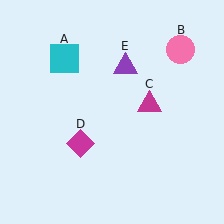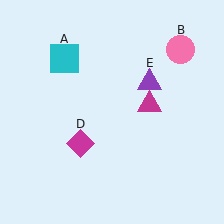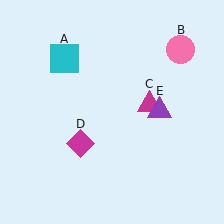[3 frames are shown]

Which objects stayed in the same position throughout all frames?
Cyan square (object A) and pink circle (object B) and magenta triangle (object C) and magenta diamond (object D) remained stationary.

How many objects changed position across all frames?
1 object changed position: purple triangle (object E).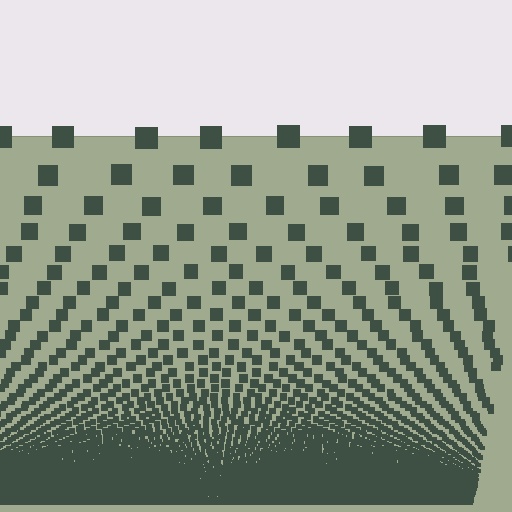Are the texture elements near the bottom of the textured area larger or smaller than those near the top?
Smaller. The gradient is inverted — elements near the bottom are smaller and denser.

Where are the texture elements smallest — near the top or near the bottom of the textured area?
Near the bottom.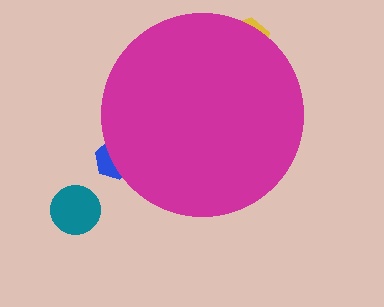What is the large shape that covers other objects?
A magenta circle.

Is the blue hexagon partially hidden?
Yes, the blue hexagon is partially hidden behind the magenta circle.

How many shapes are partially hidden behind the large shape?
2 shapes are partially hidden.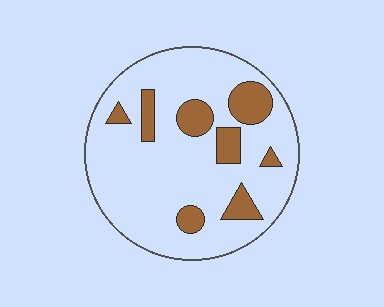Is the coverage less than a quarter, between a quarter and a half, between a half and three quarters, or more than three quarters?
Less than a quarter.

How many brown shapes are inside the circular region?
8.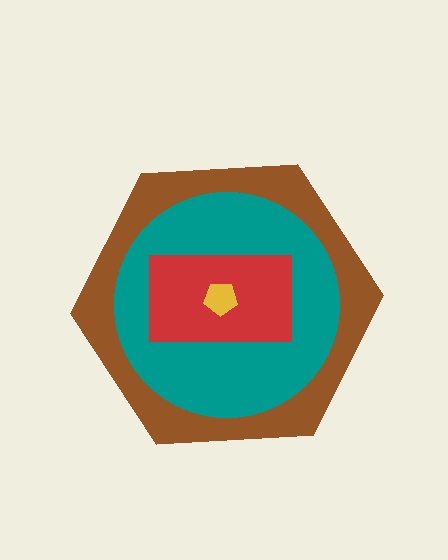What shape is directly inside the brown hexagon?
The teal circle.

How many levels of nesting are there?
4.